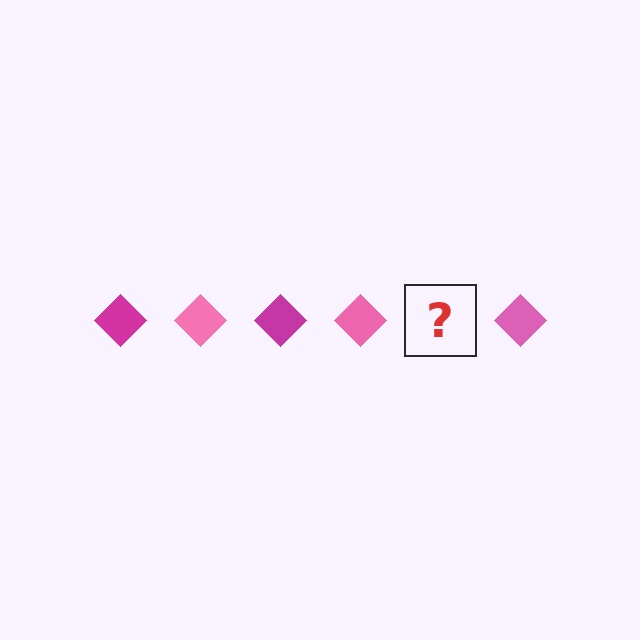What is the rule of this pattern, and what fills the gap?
The rule is that the pattern cycles through magenta, pink diamonds. The gap should be filled with a magenta diamond.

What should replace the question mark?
The question mark should be replaced with a magenta diamond.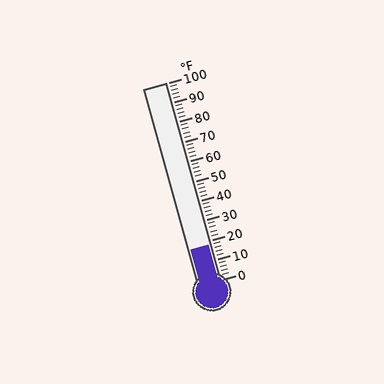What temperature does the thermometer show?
The thermometer shows approximately 18°F.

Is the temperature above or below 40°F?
The temperature is below 40°F.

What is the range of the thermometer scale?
The thermometer scale ranges from 0°F to 100°F.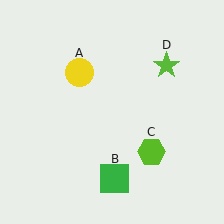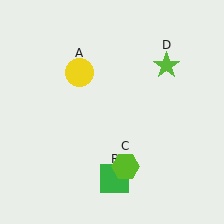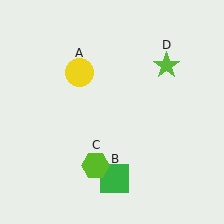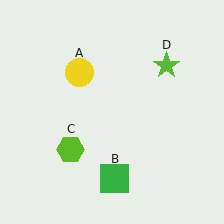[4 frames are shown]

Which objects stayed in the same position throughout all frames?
Yellow circle (object A) and green square (object B) and lime star (object D) remained stationary.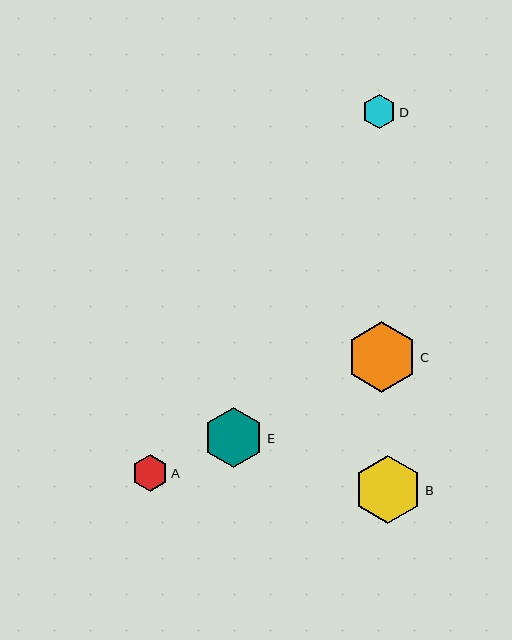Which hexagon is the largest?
Hexagon C is the largest with a size of approximately 71 pixels.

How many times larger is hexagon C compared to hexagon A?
Hexagon C is approximately 1.9 times the size of hexagon A.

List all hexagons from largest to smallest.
From largest to smallest: C, B, E, A, D.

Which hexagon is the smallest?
Hexagon D is the smallest with a size of approximately 34 pixels.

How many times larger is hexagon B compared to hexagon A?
Hexagon B is approximately 1.9 times the size of hexagon A.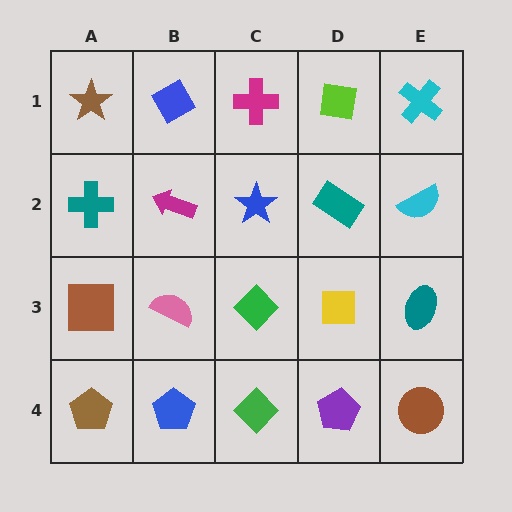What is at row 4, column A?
A brown pentagon.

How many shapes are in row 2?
5 shapes.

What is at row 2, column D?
A teal rectangle.